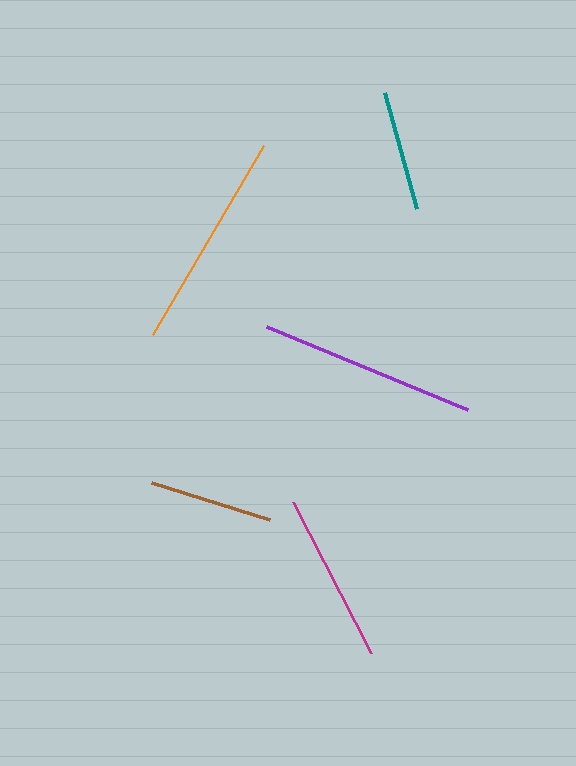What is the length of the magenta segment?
The magenta segment is approximately 171 pixels long.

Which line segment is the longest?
The orange line is the longest at approximately 219 pixels.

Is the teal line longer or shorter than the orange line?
The orange line is longer than the teal line.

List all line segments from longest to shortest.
From longest to shortest: orange, purple, magenta, brown, teal.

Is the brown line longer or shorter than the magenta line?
The magenta line is longer than the brown line.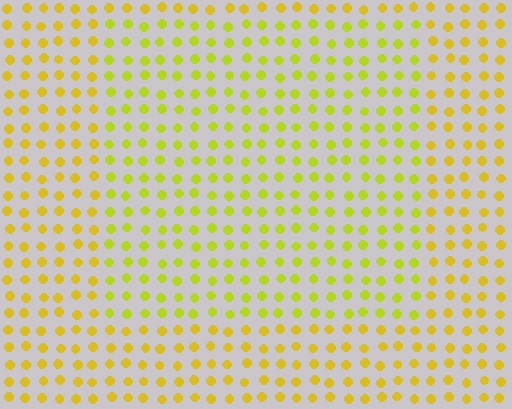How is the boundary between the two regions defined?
The boundary is defined purely by a slight shift in hue (about 22 degrees). Spacing, size, and orientation are identical on both sides.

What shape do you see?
I see a rectangle.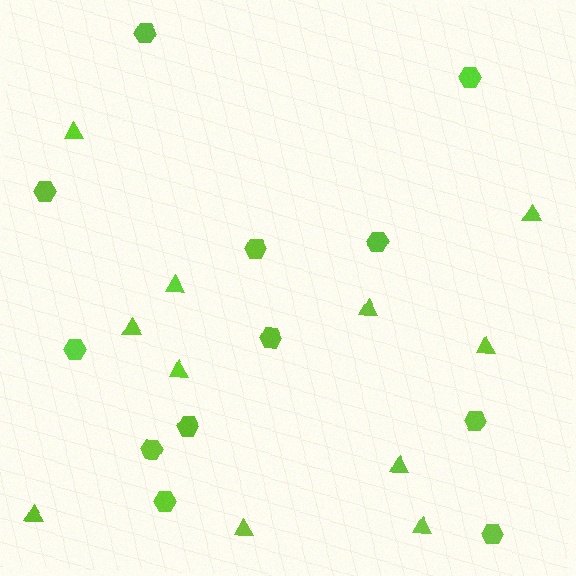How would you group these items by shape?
There are 2 groups: one group of hexagons (12) and one group of triangles (11).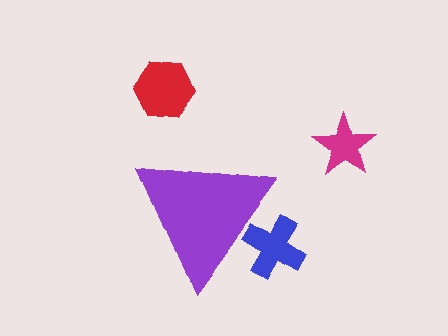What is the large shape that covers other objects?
A purple triangle.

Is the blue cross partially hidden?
Yes, the blue cross is partially hidden behind the purple triangle.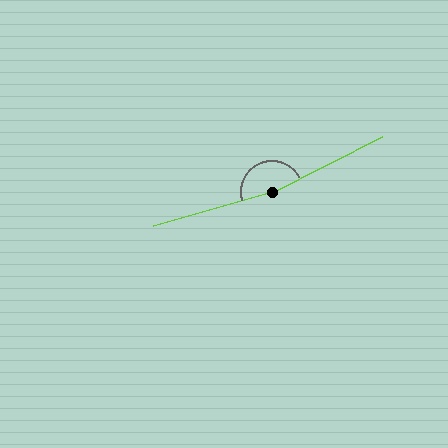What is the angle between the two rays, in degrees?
Approximately 170 degrees.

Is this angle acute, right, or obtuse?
It is obtuse.